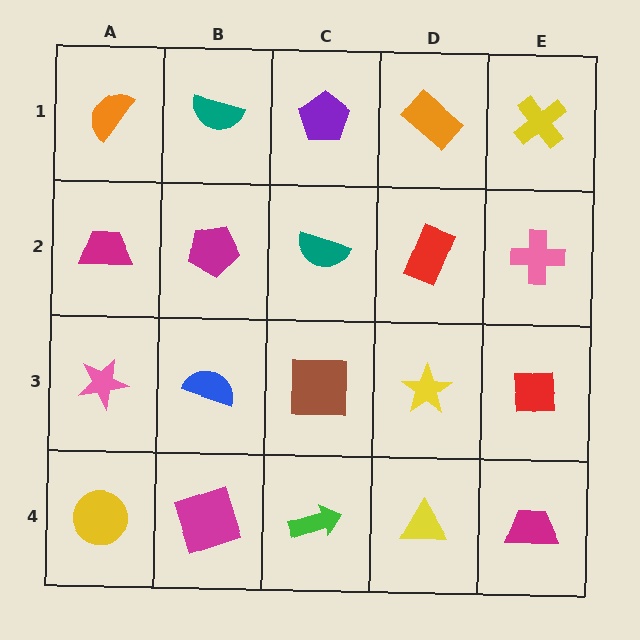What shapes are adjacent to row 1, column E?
A pink cross (row 2, column E), an orange rectangle (row 1, column D).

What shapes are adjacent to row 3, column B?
A magenta pentagon (row 2, column B), a magenta square (row 4, column B), a pink star (row 3, column A), a brown square (row 3, column C).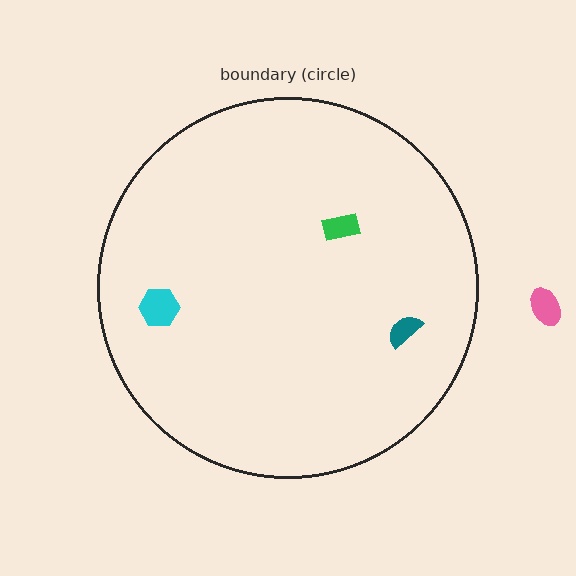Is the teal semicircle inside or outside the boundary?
Inside.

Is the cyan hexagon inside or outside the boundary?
Inside.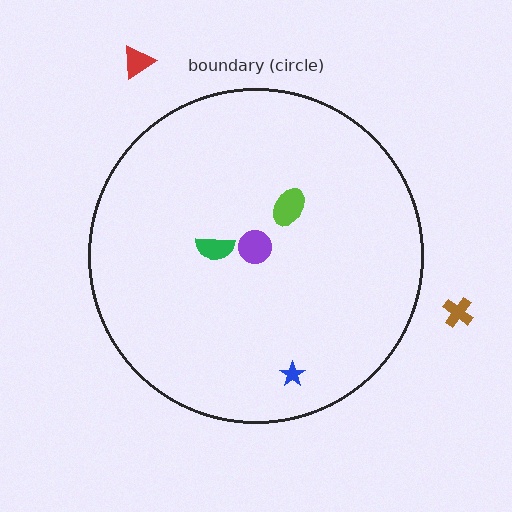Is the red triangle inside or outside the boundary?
Outside.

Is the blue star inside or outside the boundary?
Inside.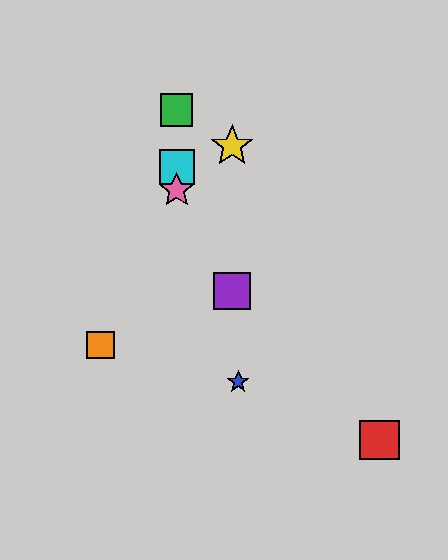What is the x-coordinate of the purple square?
The purple square is at x≈232.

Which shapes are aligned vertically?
The green square, the cyan square, the pink star are aligned vertically.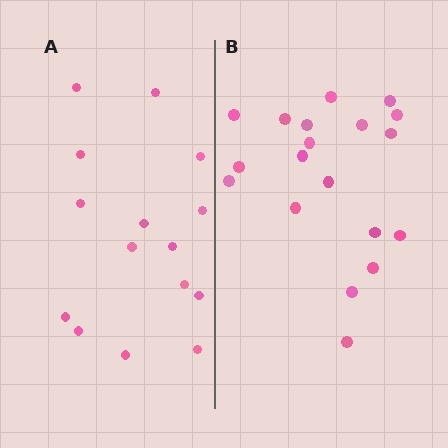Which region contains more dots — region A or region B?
Region B (the right region) has more dots.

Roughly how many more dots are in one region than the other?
Region B has about 4 more dots than region A.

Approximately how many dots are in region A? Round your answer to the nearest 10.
About 20 dots. (The exact count is 15, which rounds to 20.)